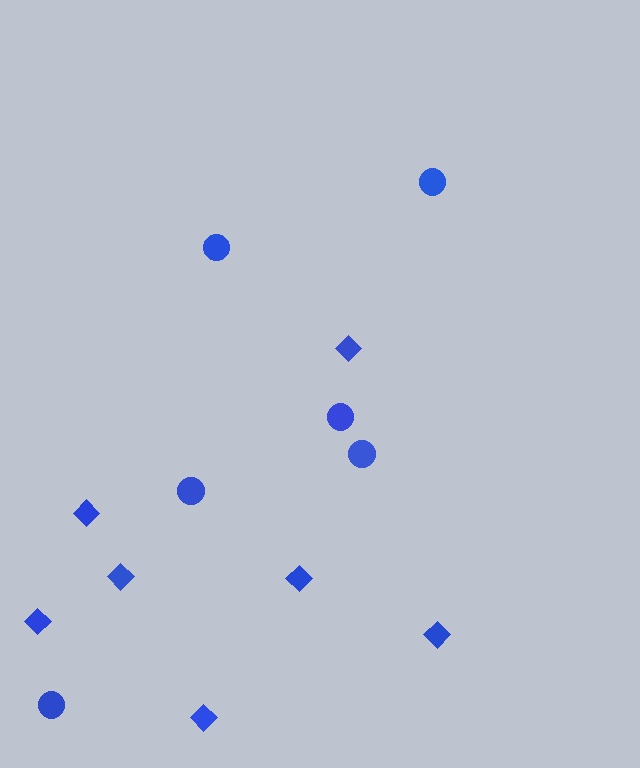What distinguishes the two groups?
There are 2 groups: one group of circles (6) and one group of diamonds (7).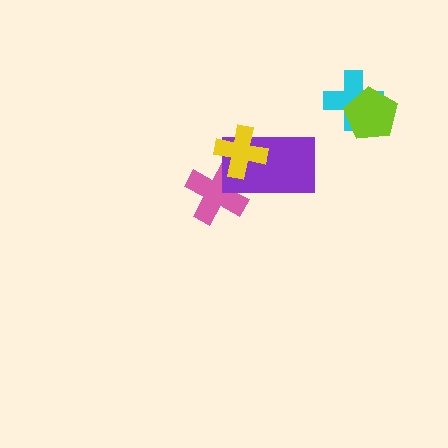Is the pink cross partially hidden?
Yes, it is partially covered by another shape.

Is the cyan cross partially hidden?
Yes, it is partially covered by another shape.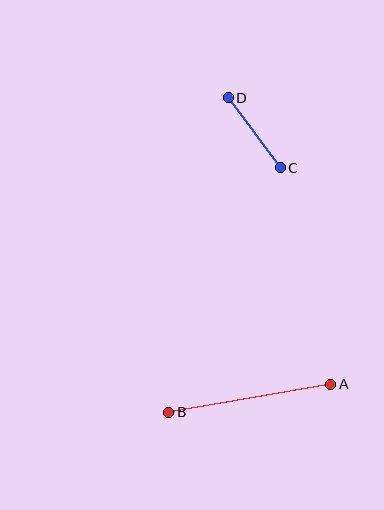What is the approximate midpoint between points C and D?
The midpoint is at approximately (254, 133) pixels.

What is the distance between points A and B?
The distance is approximately 165 pixels.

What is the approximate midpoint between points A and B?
The midpoint is at approximately (250, 398) pixels.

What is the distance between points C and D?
The distance is approximately 87 pixels.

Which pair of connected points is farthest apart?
Points A and B are farthest apart.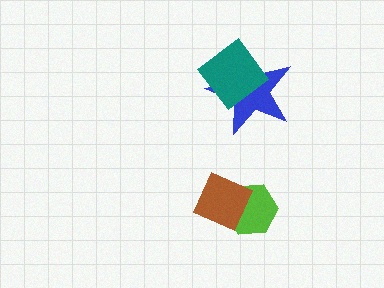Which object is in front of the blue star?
The teal diamond is in front of the blue star.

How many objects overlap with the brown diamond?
1 object overlaps with the brown diamond.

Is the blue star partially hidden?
Yes, it is partially covered by another shape.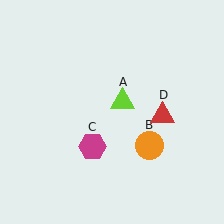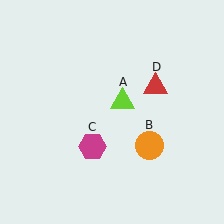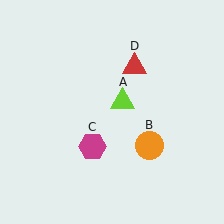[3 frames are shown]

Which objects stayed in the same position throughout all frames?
Lime triangle (object A) and orange circle (object B) and magenta hexagon (object C) remained stationary.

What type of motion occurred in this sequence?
The red triangle (object D) rotated counterclockwise around the center of the scene.